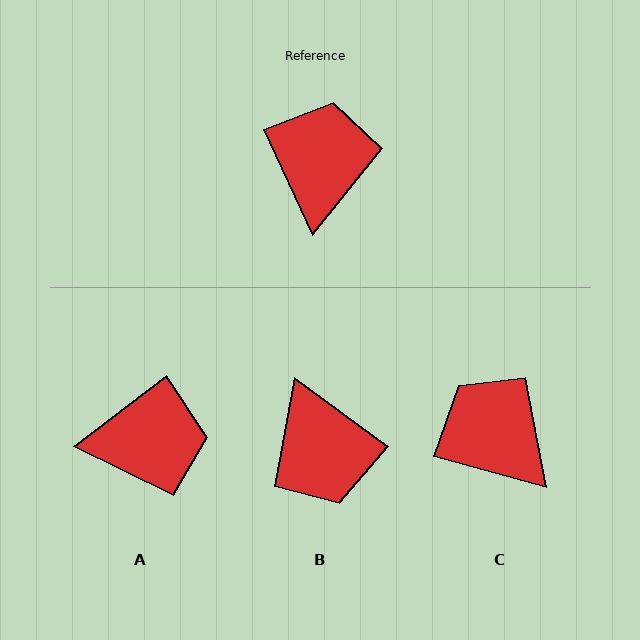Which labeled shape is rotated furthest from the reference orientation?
B, about 151 degrees away.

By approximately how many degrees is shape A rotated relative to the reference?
Approximately 77 degrees clockwise.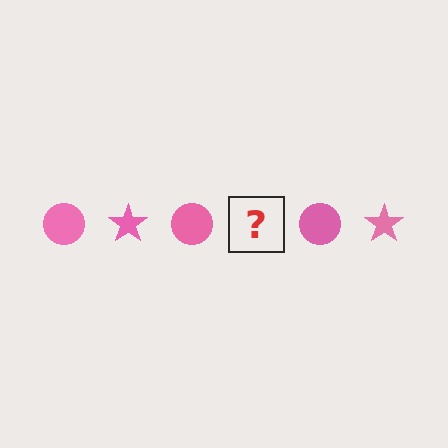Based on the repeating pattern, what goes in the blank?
The blank should be a pink star.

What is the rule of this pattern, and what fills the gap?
The rule is that the pattern cycles through circle, star shapes in pink. The gap should be filled with a pink star.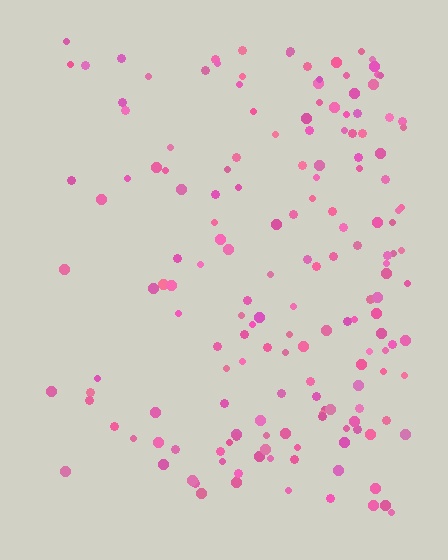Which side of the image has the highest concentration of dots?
The right.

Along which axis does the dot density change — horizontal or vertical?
Horizontal.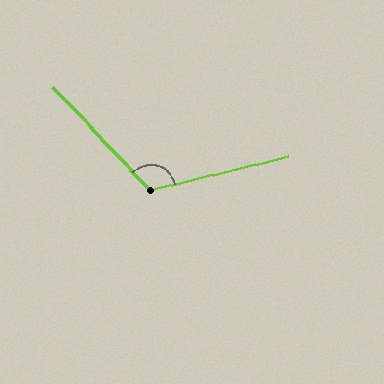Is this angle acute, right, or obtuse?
It is obtuse.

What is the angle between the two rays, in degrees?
Approximately 120 degrees.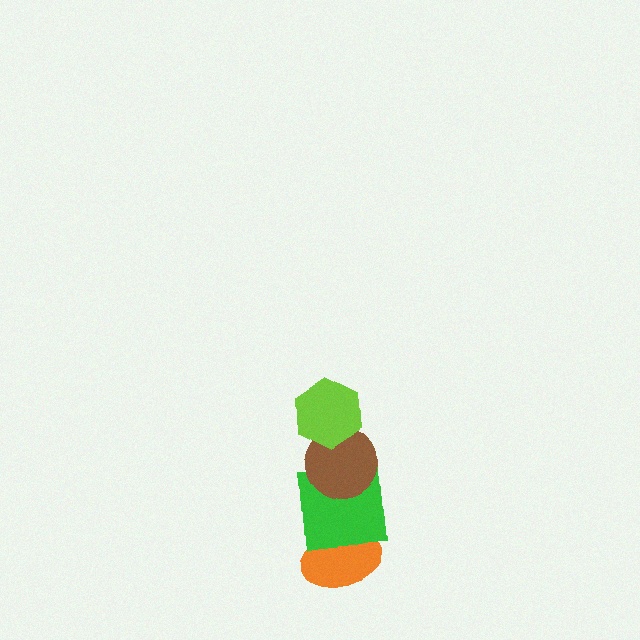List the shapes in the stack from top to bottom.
From top to bottom: the lime hexagon, the brown circle, the green square, the orange ellipse.